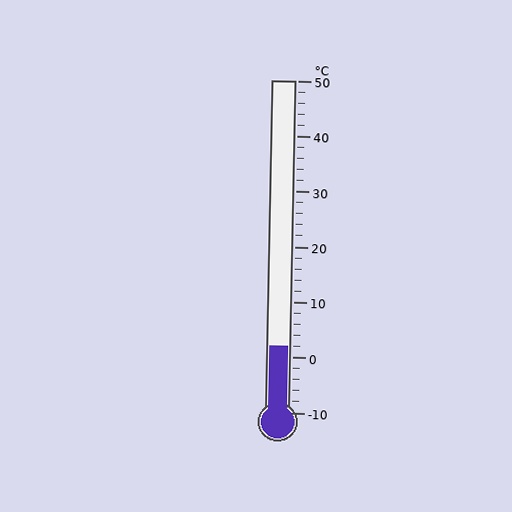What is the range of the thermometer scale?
The thermometer scale ranges from -10°C to 50°C.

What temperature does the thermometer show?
The thermometer shows approximately 2°C.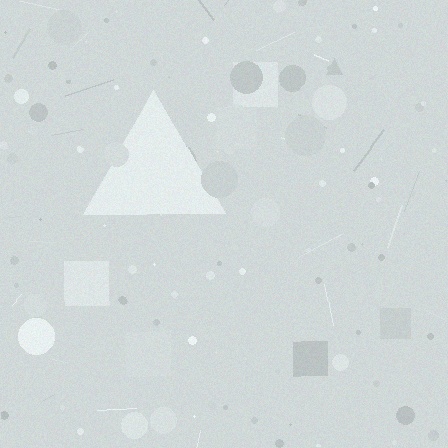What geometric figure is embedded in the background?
A triangle is embedded in the background.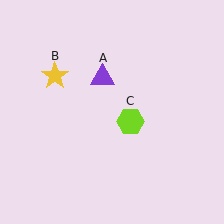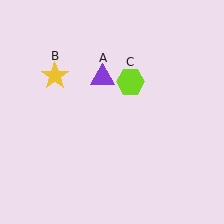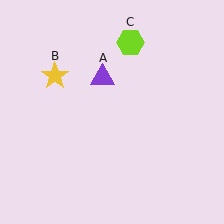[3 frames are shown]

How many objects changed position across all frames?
1 object changed position: lime hexagon (object C).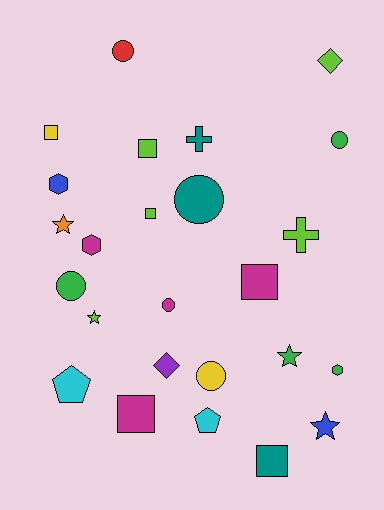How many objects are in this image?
There are 25 objects.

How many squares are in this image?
There are 6 squares.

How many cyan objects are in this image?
There are 2 cyan objects.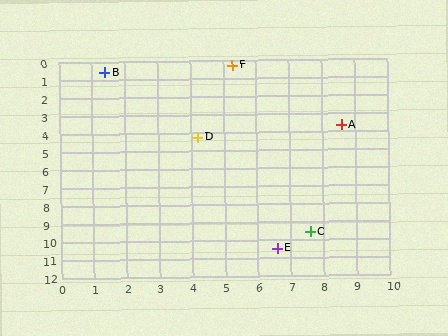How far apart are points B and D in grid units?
Points B and D are about 4.6 grid units apart.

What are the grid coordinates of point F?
Point F is at approximately (5.3, 0.3).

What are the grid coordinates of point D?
Point D is at approximately (4.2, 4.3).